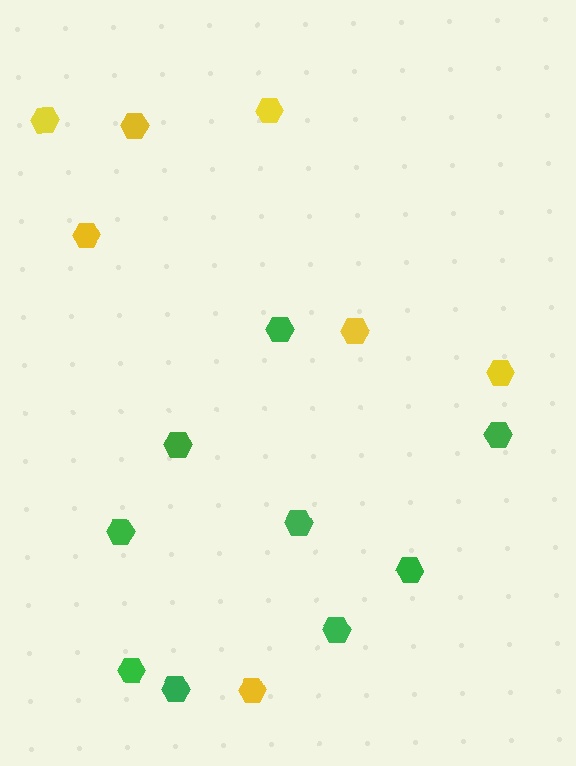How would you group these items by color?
There are 2 groups: one group of yellow hexagons (7) and one group of green hexagons (9).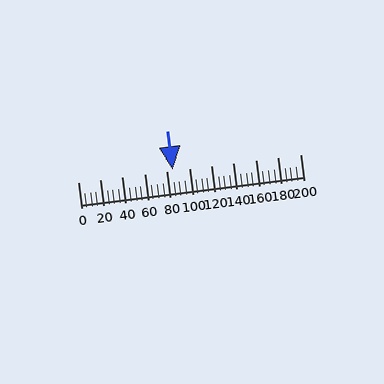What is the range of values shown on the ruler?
The ruler shows values from 0 to 200.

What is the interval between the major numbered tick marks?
The major tick marks are spaced 20 units apart.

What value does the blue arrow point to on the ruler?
The blue arrow points to approximately 85.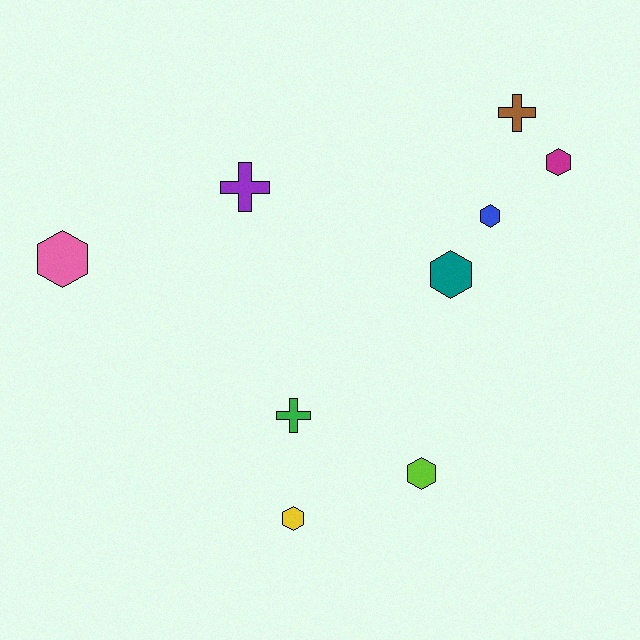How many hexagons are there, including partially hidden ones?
There are 6 hexagons.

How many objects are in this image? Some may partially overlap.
There are 9 objects.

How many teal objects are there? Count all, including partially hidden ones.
There is 1 teal object.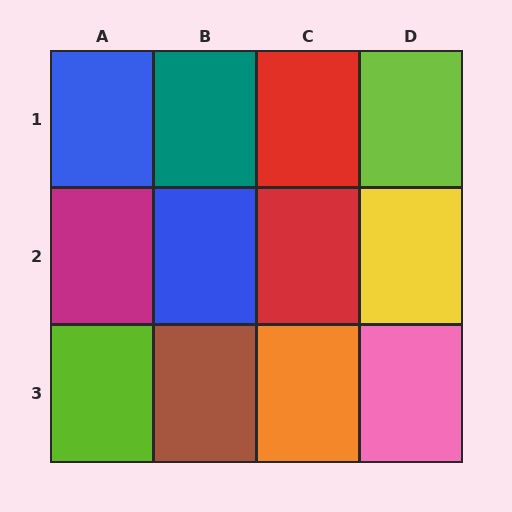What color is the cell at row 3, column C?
Orange.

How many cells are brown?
1 cell is brown.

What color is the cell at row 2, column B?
Blue.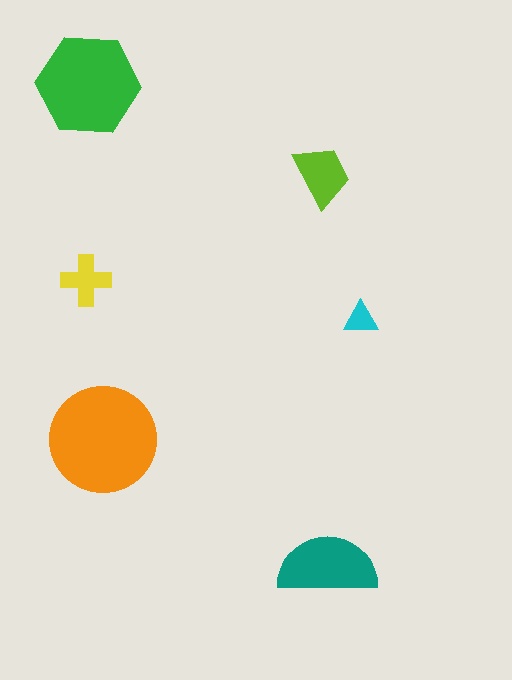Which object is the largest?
The orange circle.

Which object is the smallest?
The cyan triangle.